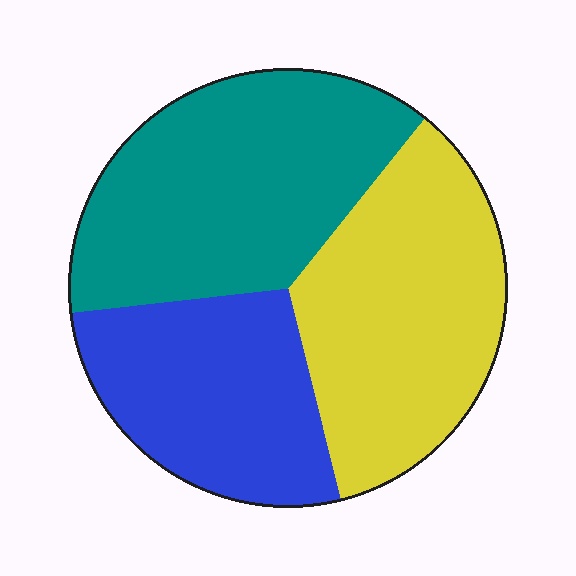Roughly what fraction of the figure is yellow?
Yellow takes up about one third (1/3) of the figure.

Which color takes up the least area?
Blue, at roughly 25%.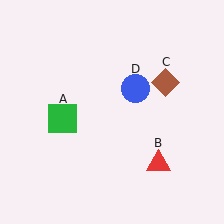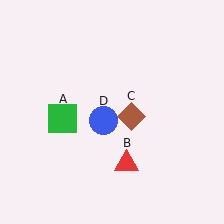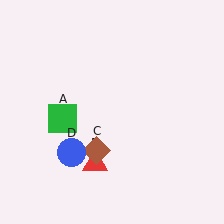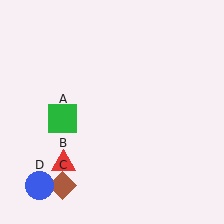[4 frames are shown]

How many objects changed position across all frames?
3 objects changed position: red triangle (object B), brown diamond (object C), blue circle (object D).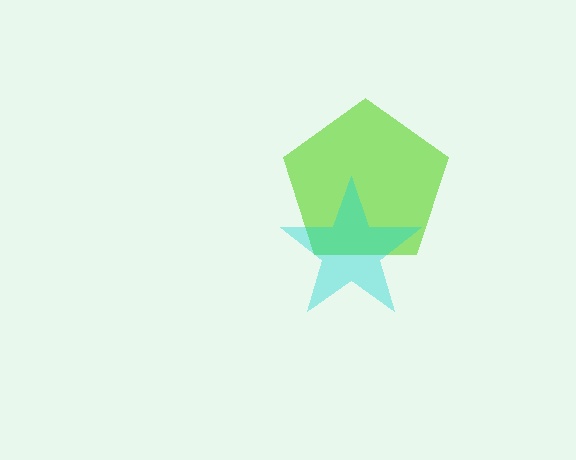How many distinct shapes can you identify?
There are 2 distinct shapes: a lime pentagon, a cyan star.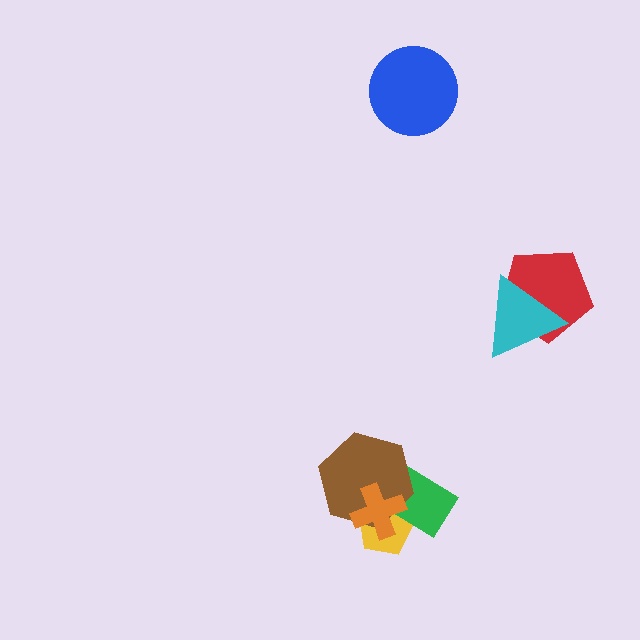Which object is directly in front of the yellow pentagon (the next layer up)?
The green rectangle is directly in front of the yellow pentagon.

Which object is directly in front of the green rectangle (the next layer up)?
The brown hexagon is directly in front of the green rectangle.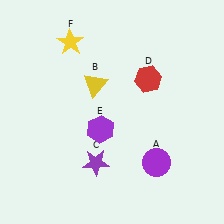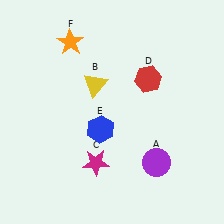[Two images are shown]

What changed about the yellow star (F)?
In Image 1, F is yellow. In Image 2, it changed to orange.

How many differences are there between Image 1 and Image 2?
There are 3 differences between the two images.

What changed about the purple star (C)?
In Image 1, C is purple. In Image 2, it changed to magenta.